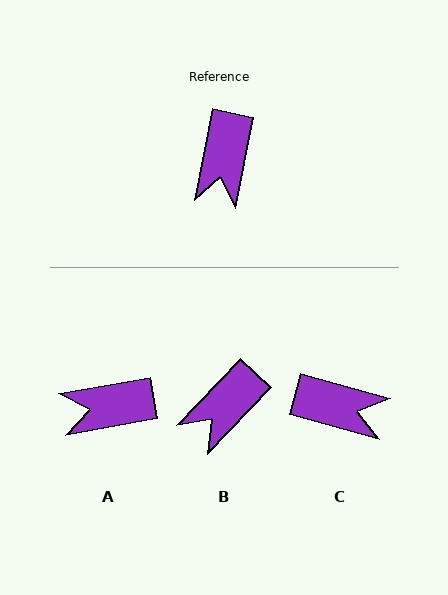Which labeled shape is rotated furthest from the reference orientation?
C, about 86 degrees away.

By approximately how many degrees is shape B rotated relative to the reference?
Approximately 32 degrees clockwise.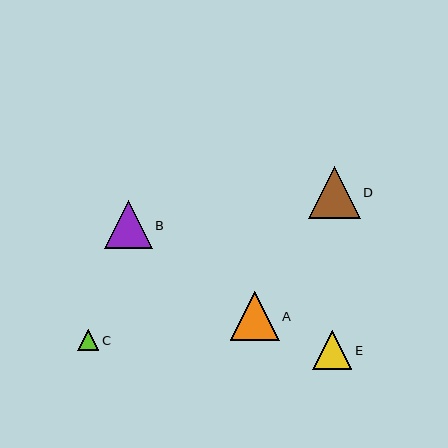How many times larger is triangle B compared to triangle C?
Triangle B is approximately 2.3 times the size of triangle C.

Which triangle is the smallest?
Triangle C is the smallest with a size of approximately 21 pixels.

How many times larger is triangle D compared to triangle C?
Triangle D is approximately 2.5 times the size of triangle C.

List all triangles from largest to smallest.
From largest to smallest: D, A, B, E, C.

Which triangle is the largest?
Triangle D is the largest with a size of approximately 52 pixels.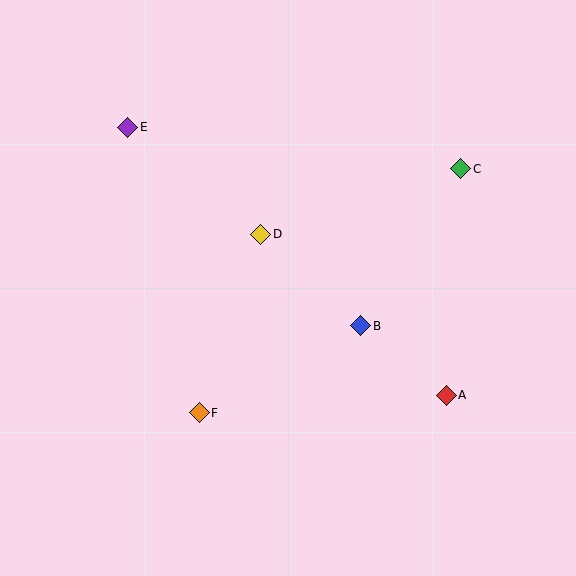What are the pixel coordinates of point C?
Point C is at (461, 169).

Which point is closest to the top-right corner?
Point C is closest to the top-right corner.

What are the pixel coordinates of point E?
Point E is at (128, 127).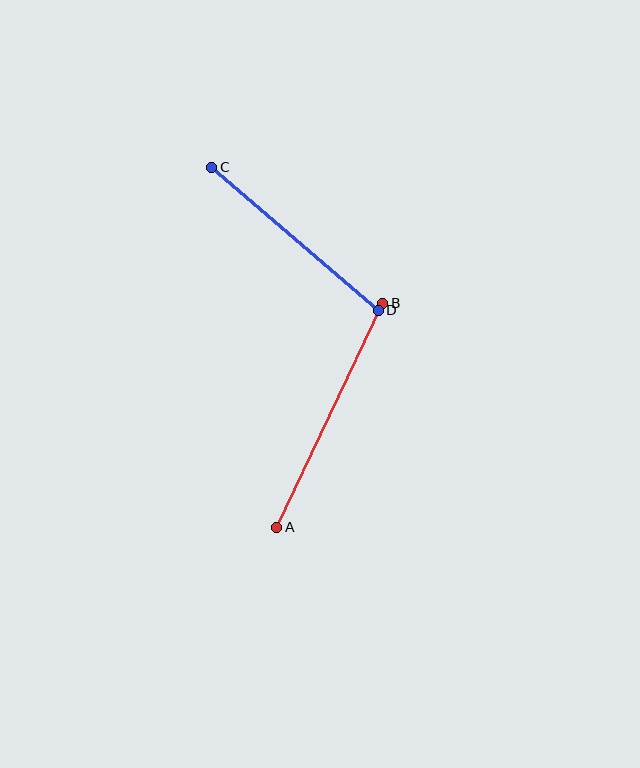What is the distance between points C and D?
The distance is approximately 220 pixels.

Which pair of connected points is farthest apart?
Points A and B are farthest apart.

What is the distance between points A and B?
The distance is approximately 248 pixels.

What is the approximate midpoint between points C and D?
The midpoint is at approximately (295, 239) pixels.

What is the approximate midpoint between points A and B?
The midpoint is at approximately (330, 415) pixels.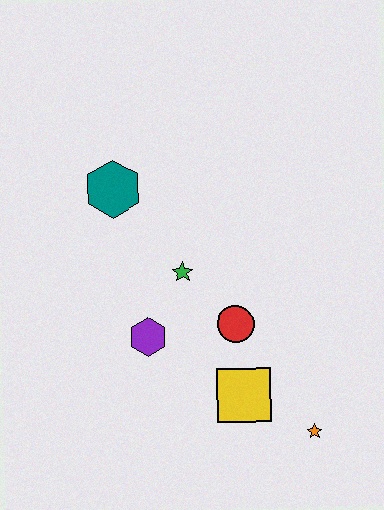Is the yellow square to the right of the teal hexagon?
Yes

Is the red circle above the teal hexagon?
No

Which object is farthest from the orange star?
The teal hexagon is farthest from the orange star.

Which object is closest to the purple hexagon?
The green star is closest to the purple hexagon.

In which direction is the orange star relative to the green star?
The orange star is below the green star.